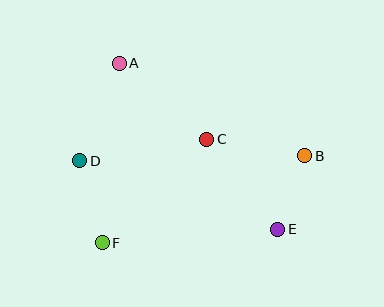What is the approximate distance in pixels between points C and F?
The distance between C and F is approximately 147 pixels.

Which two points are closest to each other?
Points B and E are closest to each other.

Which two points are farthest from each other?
Points A and E are farthest from each other.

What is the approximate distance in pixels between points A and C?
The distance between A and C is approximately 116 pixels.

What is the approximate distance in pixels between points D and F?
The distance between D and F is approximately 85 pixels.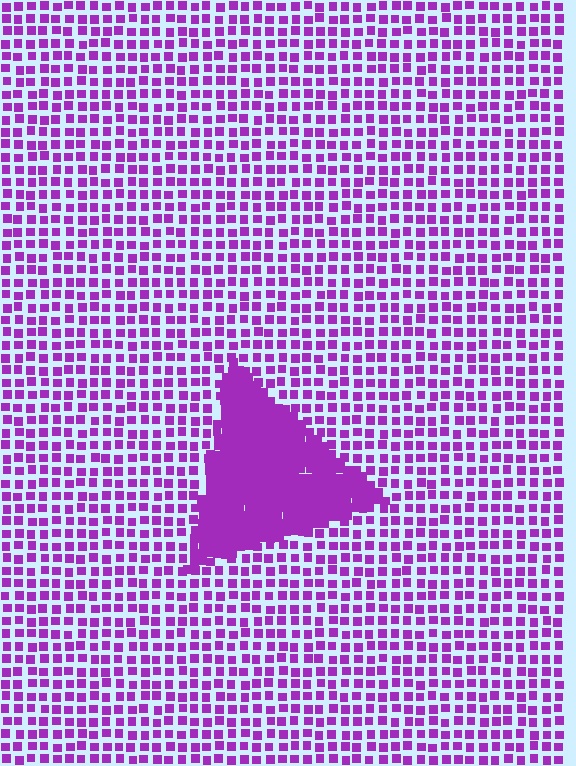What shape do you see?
I see a triangle.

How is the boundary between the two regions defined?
The boundary is defined by a change in element density (approximately 2.7x ratio). All elements are the same color, size, and shape.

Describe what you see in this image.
The image contains small purple elements arranged at two different densities. A triangle-shaped region is visible where the elements are more densely packed than the surrounding area.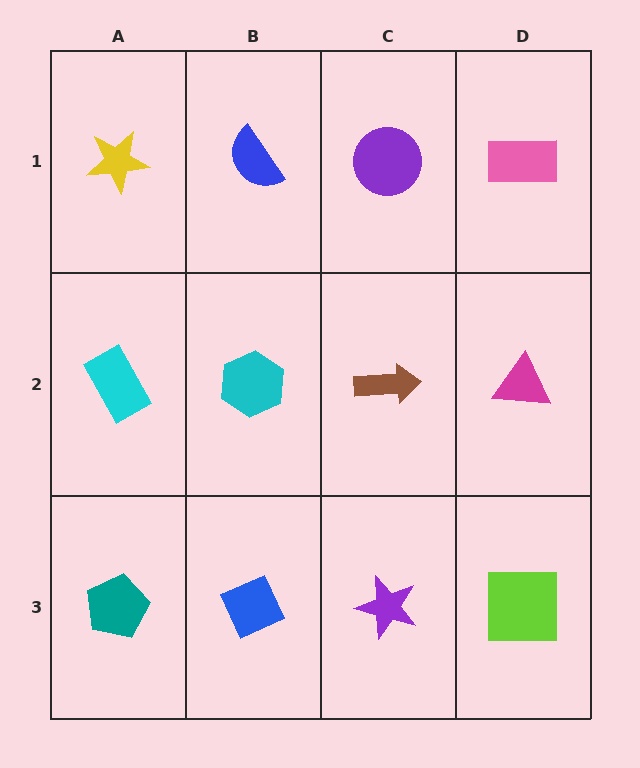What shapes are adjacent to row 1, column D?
A magenta triangle (row 2, column D), a purple circle (row 1, column C).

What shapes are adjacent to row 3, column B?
A cyan hexagon (row 2, column B), a teal pentagon (row 3, column A), a purple star (row 3, column C).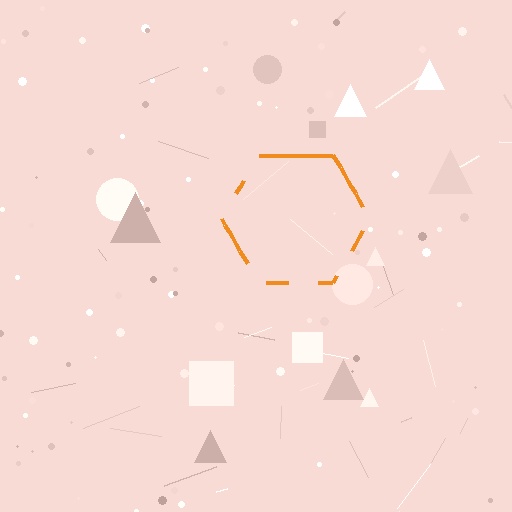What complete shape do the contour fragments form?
The contour fragments form a hexagon.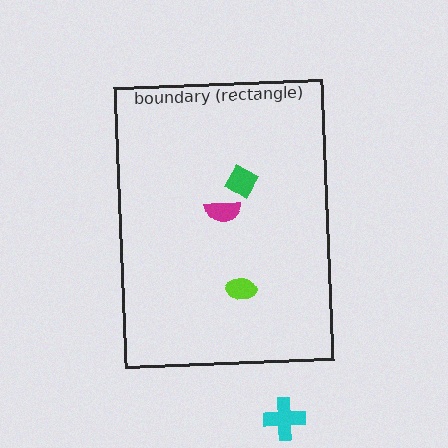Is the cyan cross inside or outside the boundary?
Outside.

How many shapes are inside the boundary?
3 inside, 1 outside.